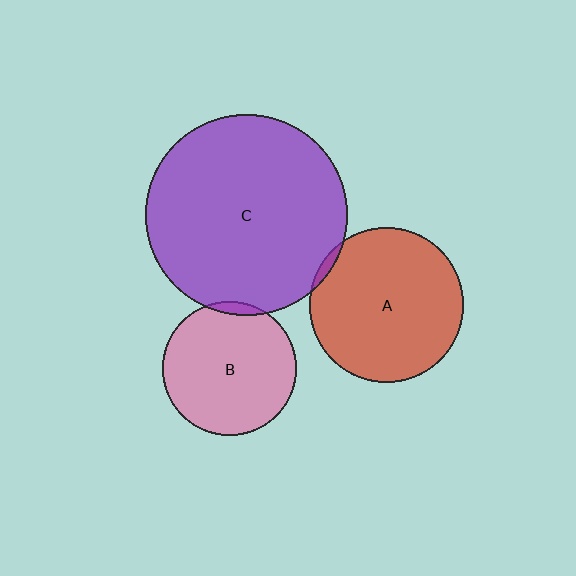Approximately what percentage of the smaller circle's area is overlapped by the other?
Approximately 5%.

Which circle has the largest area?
Circle C (purple).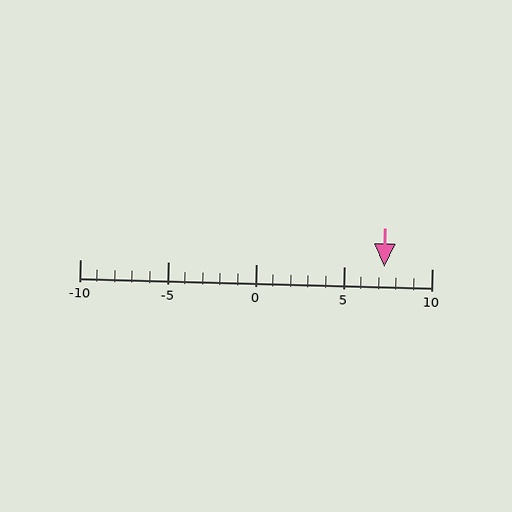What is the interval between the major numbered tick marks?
The major tick marks are spaced 5 units apart.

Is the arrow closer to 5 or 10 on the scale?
The arrow is closer to 5.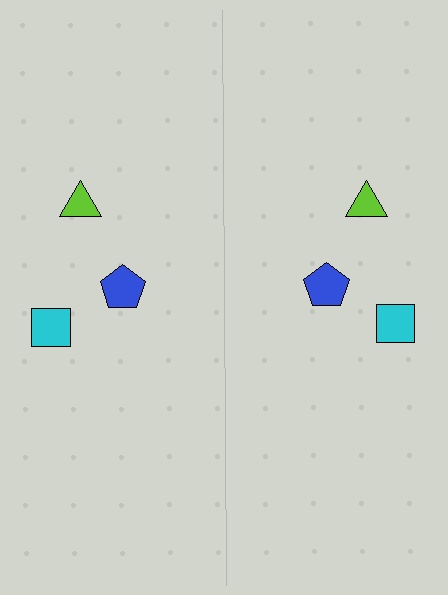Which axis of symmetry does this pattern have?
The pattern has a vertical axis of symmetry running through the center of the image.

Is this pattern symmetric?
Yes, this pattern has bilateral (reflection) symmetry.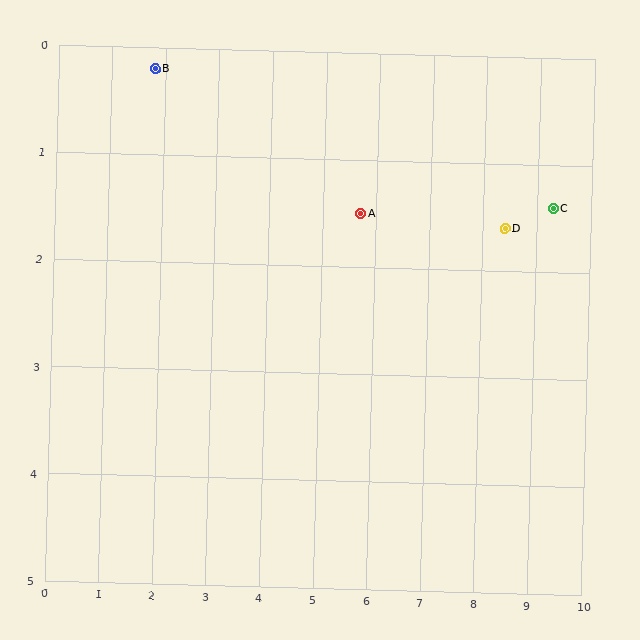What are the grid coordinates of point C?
Point C is at approximately (9.3, 1.4).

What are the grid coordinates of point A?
Point A is at approximately (5.7, 1.5).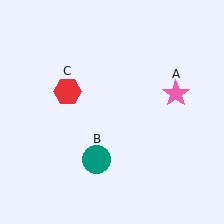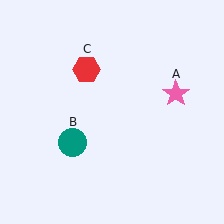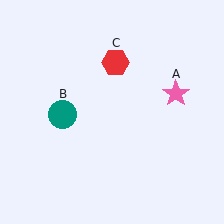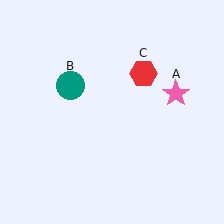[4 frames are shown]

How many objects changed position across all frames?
2 objects changed position: teal circle (object B), red hexagon (object C).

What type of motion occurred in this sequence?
The teal circle (object B), red hexagon (object C) rotated clockwise around the center of the scene.